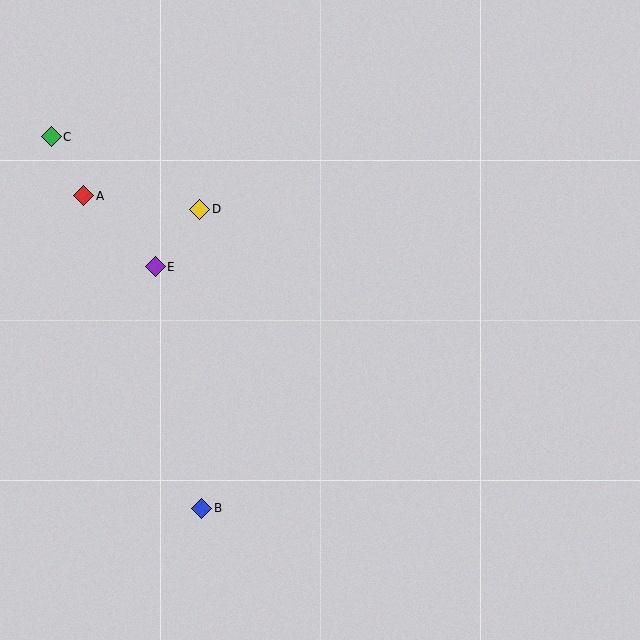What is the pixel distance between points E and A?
The distance between E and A is 101 pixels.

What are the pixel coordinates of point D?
Point D is at (200, 209).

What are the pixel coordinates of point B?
Point B is at (202, 508).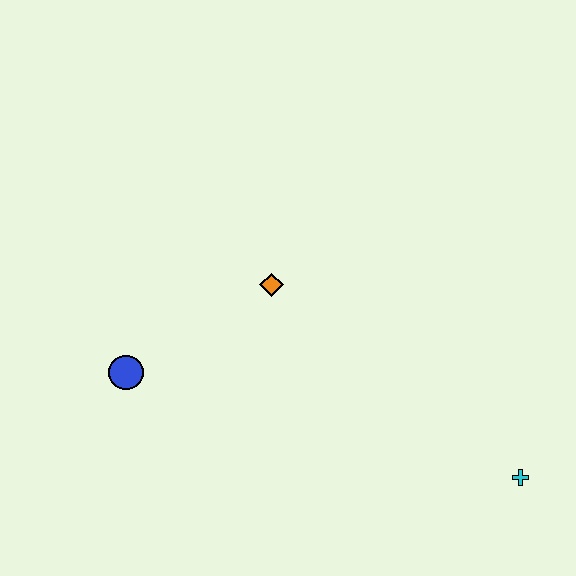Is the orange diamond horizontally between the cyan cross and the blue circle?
Yes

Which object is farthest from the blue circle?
The cyan cross is farthest from the blue circle.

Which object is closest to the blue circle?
The orange diamond is closest to the blue circle.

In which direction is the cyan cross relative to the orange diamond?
The cyan cross is to the right of the orange diamond.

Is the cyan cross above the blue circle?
No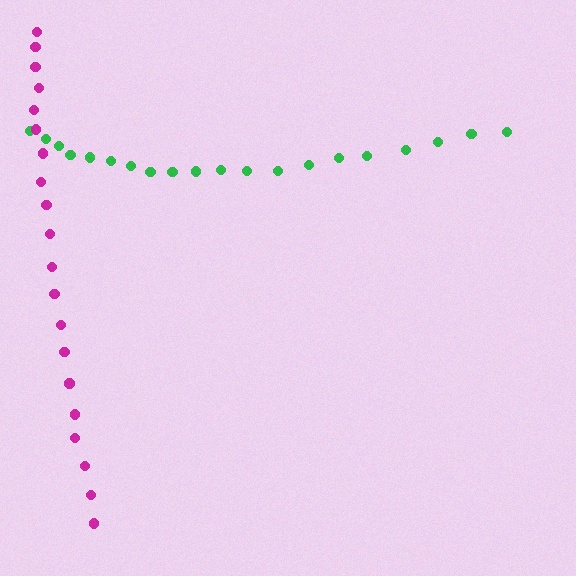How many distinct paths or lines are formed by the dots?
There are 2 distinct paths.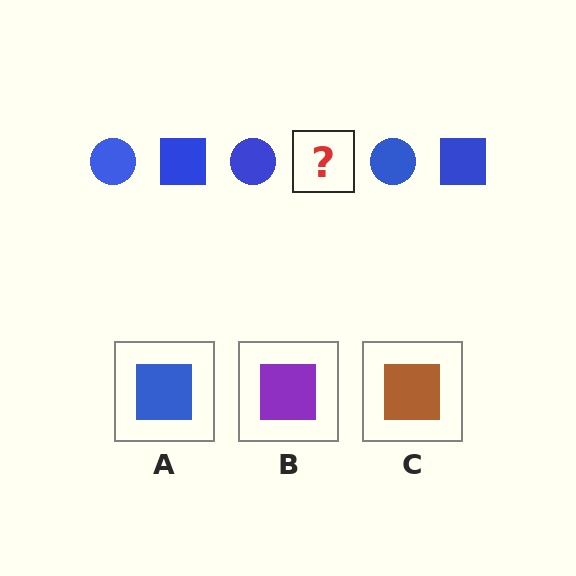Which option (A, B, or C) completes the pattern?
A.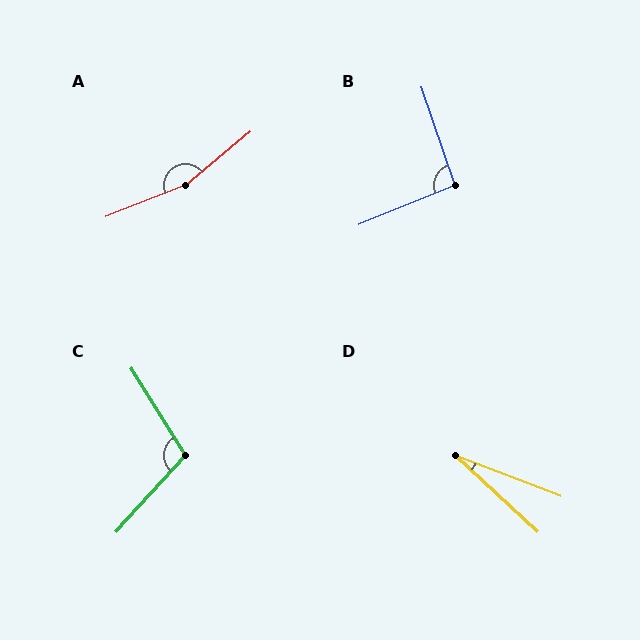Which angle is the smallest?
D, at approximately 22 degrees.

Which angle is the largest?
A, at approximately 162 degrees.